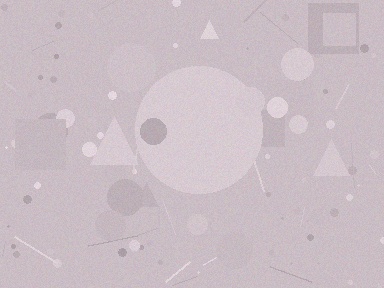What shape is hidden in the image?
A circle is hidden in the image.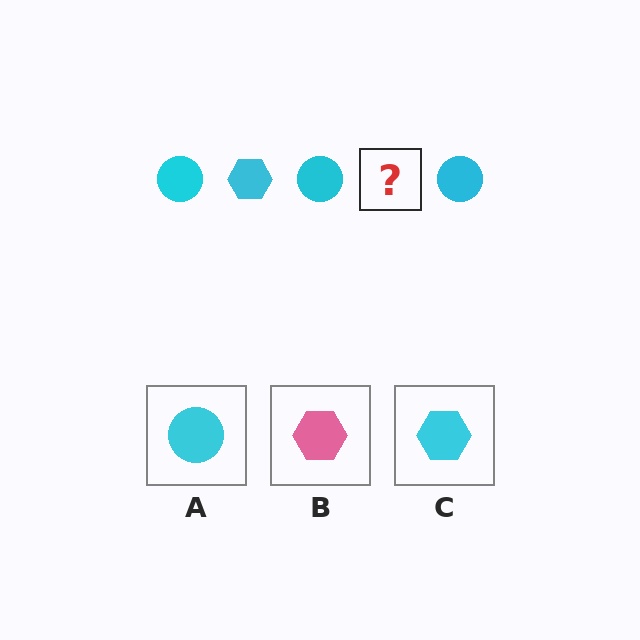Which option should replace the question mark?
Option C.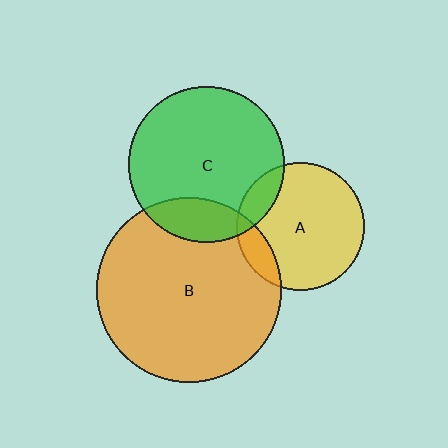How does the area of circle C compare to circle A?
Approximately 1.5 times.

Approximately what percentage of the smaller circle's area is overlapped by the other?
Approximately 15%.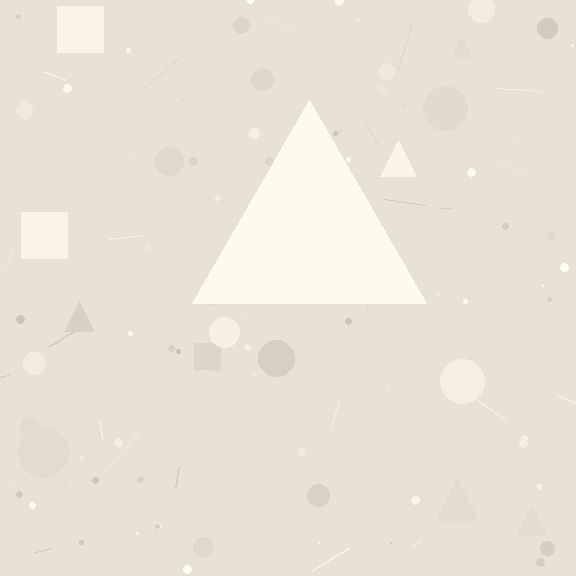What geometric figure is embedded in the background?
A triangle is embedded in the background.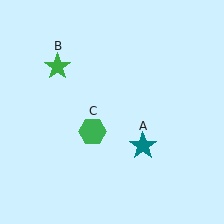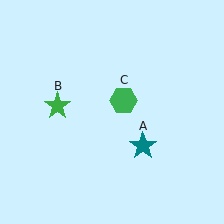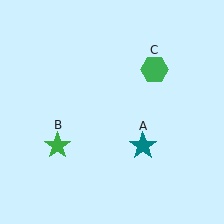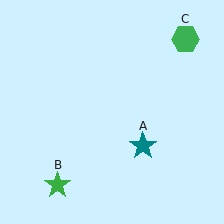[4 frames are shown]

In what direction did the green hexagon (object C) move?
The green hexagon (object C) moved up and to the right.